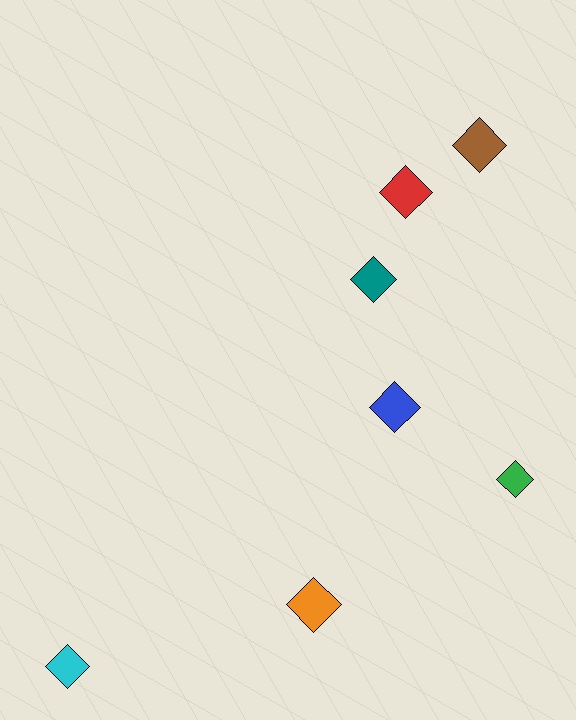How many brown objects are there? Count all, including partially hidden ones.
There is 1 brown object.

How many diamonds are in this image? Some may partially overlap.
There are 7 diamonds.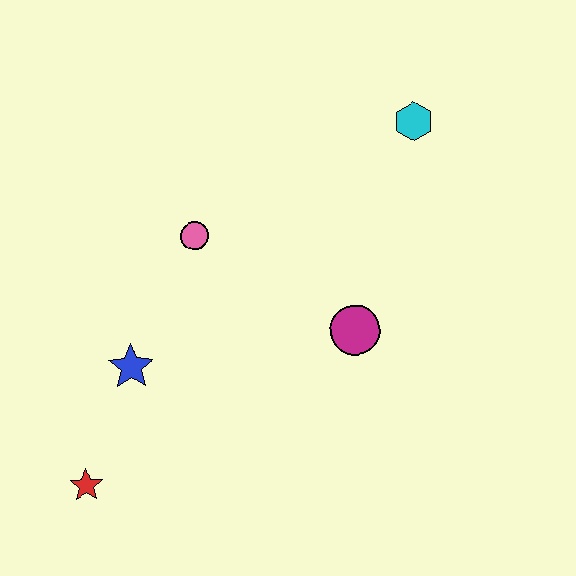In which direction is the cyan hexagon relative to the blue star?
The cyan hexagon is to the right of the blue star.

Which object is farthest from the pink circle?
The red star is farthest from the pink circle.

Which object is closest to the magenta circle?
The pink circle is closest to the magenta circle.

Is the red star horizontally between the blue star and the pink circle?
No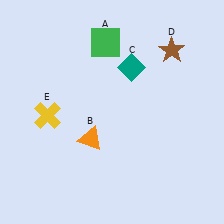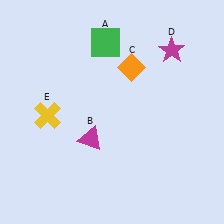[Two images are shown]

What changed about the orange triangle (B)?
In Image 1, B is orange. In Image 2, it changed to magenta.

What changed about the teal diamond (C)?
In Image 1, C is teal. In Image 2, it changed to orange.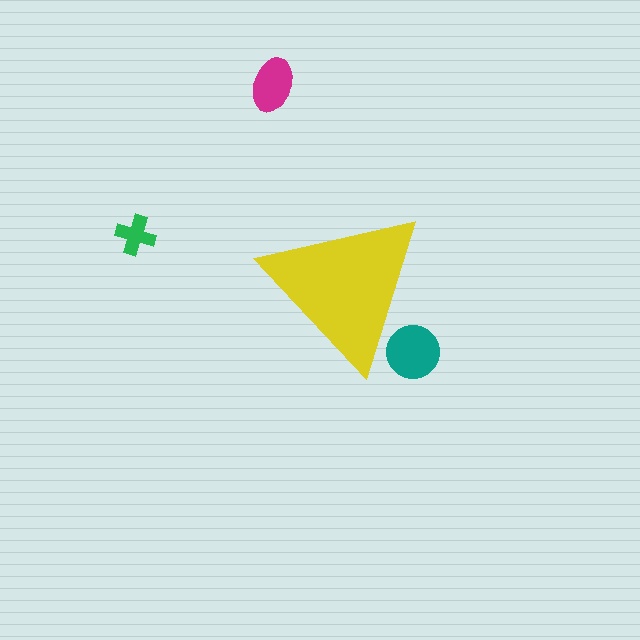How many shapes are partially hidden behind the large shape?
1 shape is partially hidden.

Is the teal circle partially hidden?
Yes, the teal circle is partially hidden behind the yellow triangle.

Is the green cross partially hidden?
No, the green cross is fully visible.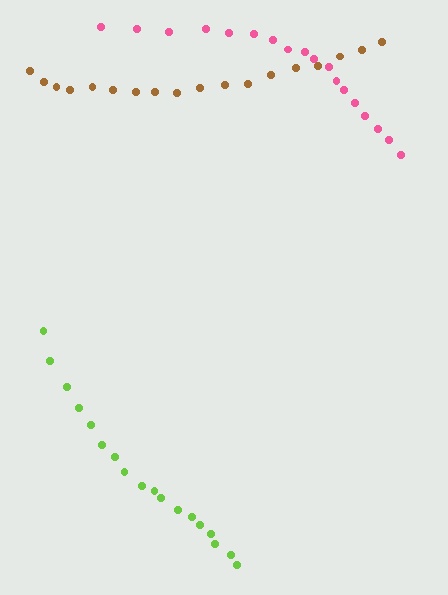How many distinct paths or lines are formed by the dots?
There are 3 distinct paths.